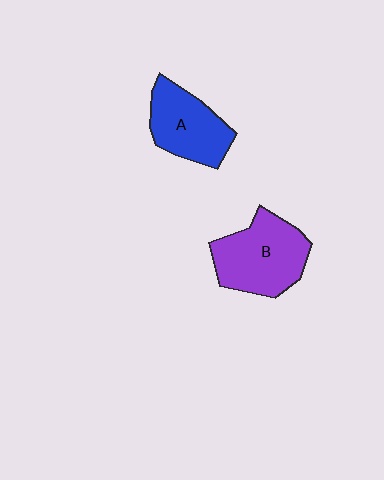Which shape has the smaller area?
Shape A (blue).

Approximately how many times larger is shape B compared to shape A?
Approximately 1.2 times.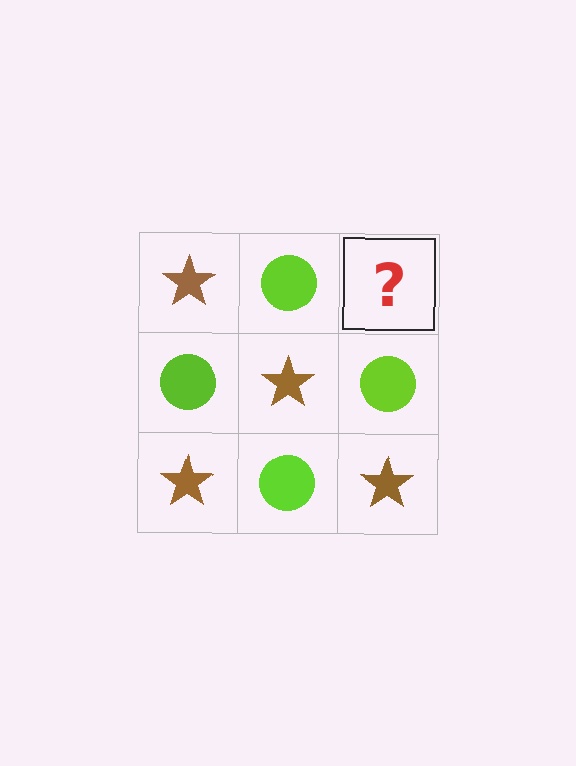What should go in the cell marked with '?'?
The missing cell should contain a brown star.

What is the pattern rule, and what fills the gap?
The rule is that it alternates brown star and lime circle in a checkerboard pattern. The gap should be filled with a brown star.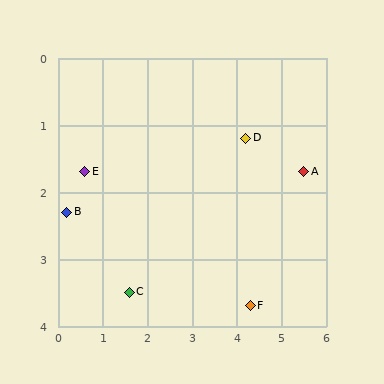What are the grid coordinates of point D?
Point D is at approximately (4.2, 1.2).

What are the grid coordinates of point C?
Point C is at approximately (1.6, 3.5).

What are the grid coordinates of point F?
Point F is at approximately (4.3, 3.7).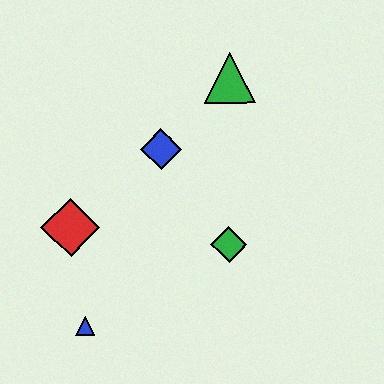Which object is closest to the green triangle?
The blue diamond is closest to the green triangle.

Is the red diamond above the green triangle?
No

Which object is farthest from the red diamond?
The green triangle is farthest from the red diamond.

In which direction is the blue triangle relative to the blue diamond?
The blue triangle is below the blue diamond.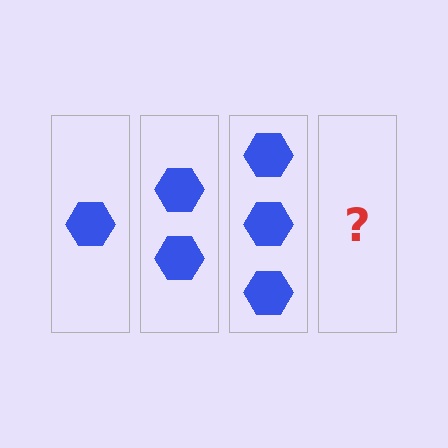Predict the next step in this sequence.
The next step is 4 hexagons.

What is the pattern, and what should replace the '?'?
The pattern is that each step adds one more hexagon. The '?' should be 4 hexagons.